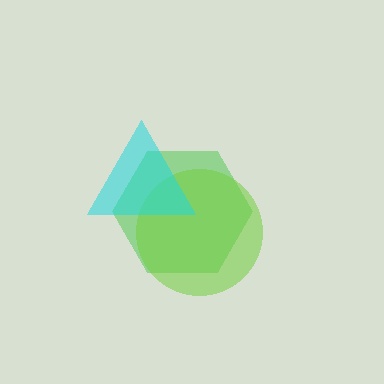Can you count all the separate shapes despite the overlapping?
Yes, there are 3 separate shapes.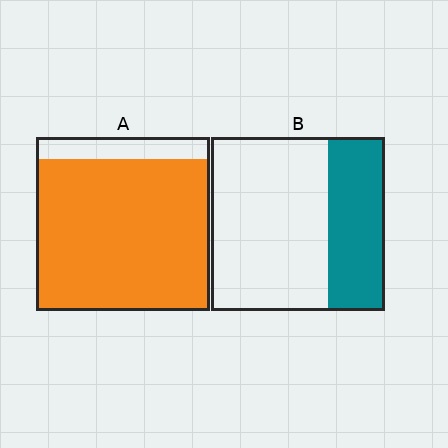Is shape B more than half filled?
No.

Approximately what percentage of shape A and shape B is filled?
A is approximately 85% and B is approximately 35%.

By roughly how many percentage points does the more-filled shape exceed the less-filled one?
By roughly 55 percentage points (A over B).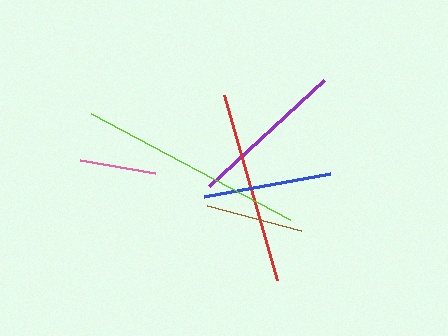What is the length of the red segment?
The red segment is approximately 193 pixels long.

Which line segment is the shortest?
The pink line is the shortest at approximately 76 pixels.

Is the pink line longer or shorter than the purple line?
The purple line is longer than the pink line.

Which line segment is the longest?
The lime line is the longest at approximately 225 pixels.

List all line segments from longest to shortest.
From longest to shortest: lime, red, purple, blue, brown, pink.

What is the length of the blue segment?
The blue segment is approximately 128 pixels long.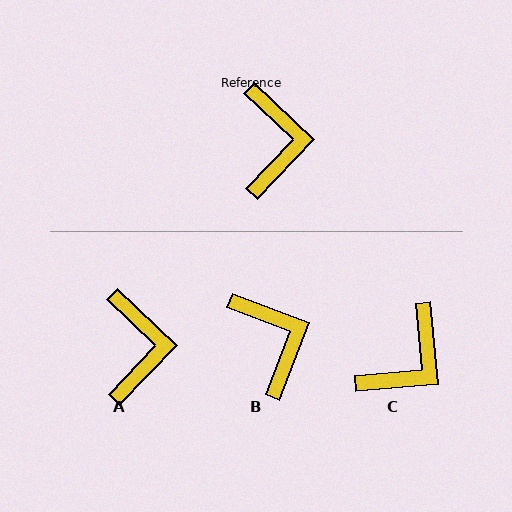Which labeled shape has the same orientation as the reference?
A.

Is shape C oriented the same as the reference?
No, it is off by about 41 degrees.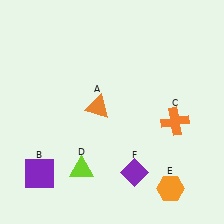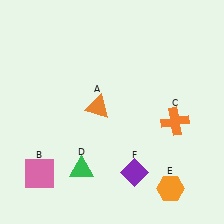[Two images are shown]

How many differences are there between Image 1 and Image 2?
There are 2 differences between the two images.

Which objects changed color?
B changed from purple to pink. D changed from lime to green.